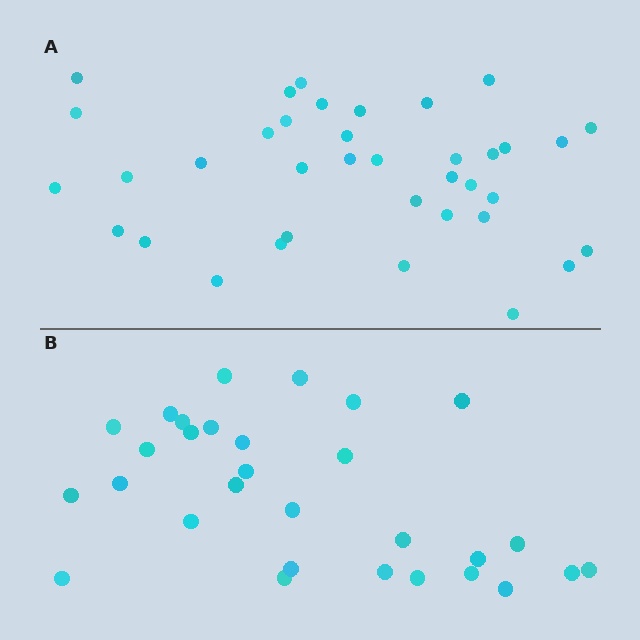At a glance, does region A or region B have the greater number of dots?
Region A (the top region) has more dots.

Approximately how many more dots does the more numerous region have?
Region A has roughly 8 or so more dots than region B.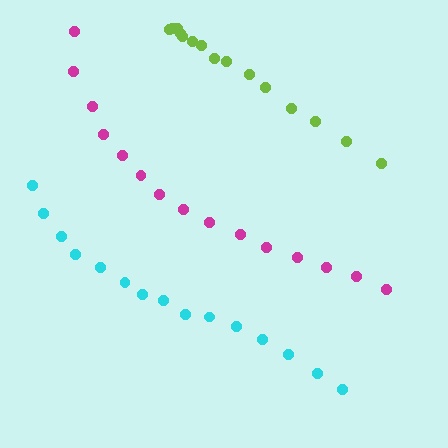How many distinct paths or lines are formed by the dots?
There are 3 distinct paths.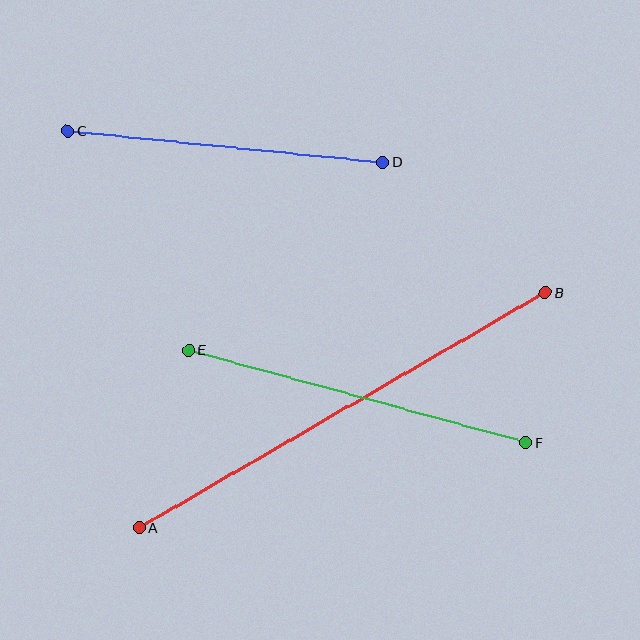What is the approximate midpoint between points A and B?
The midpoint is at approximately (342, 410) pixels.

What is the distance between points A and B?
The distance is approximately 469 pixels.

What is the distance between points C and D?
The distance is approximately 316 pixels.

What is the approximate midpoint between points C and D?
The midpoint is at approximately (225, 146) pixels.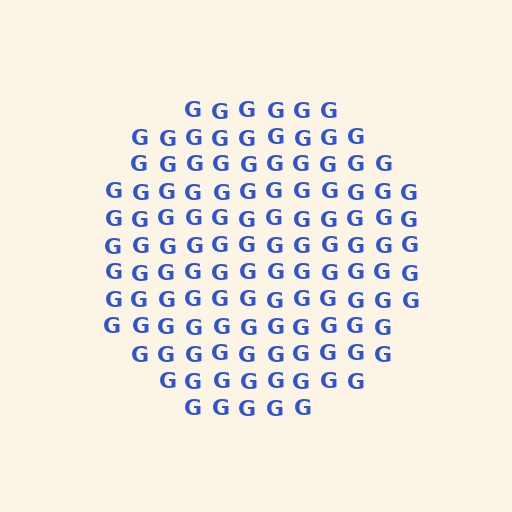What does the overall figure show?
The overall figure shows a circle.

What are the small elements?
The small elements are letter G's.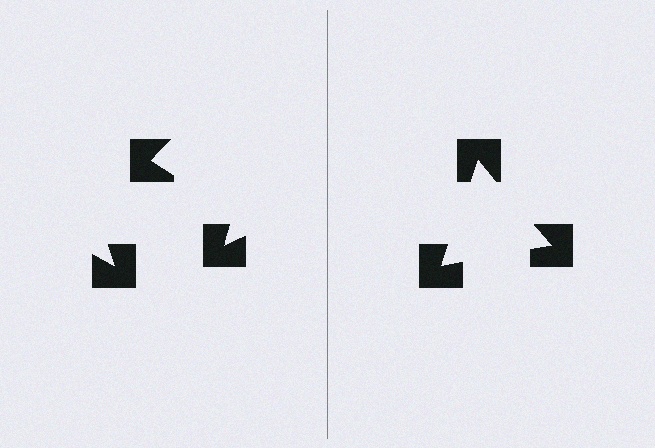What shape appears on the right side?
An illusory triangle.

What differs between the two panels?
The notched squares are positioned identically on both sides; only the wedge orientations differ. On the right they align to a triangle; on the left they are misaligned.